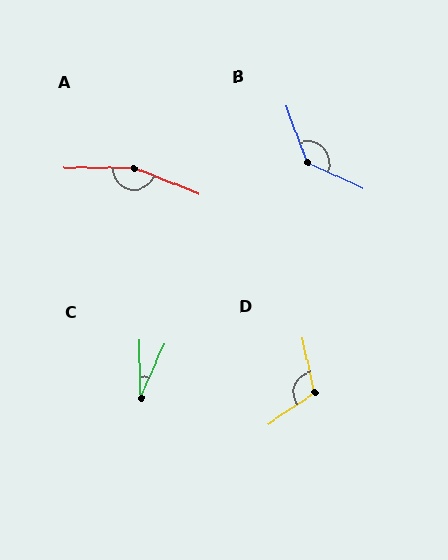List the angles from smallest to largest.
C (25°), D (112°), B (134°), A (160°).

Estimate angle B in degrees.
Approximately 134 degrees.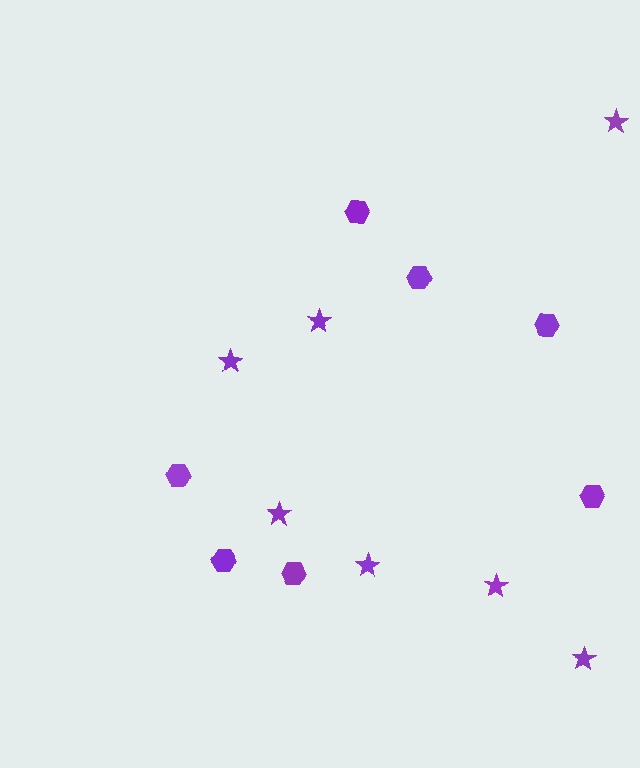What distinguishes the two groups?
There are 2 groups: one group of hexagons (7) and one group of stars (7).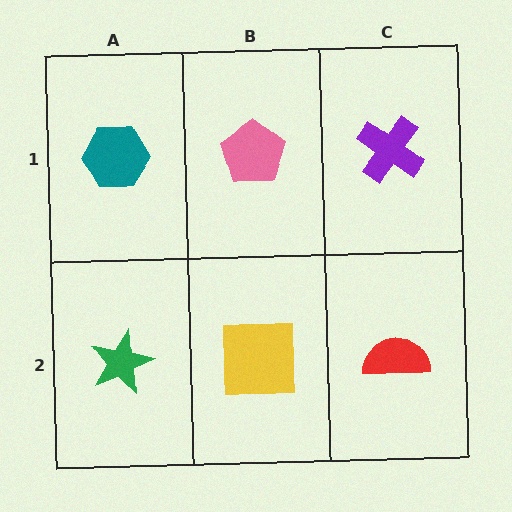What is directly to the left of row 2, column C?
A yellow square.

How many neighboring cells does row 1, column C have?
2.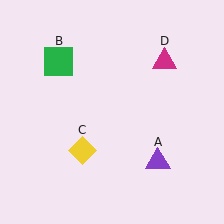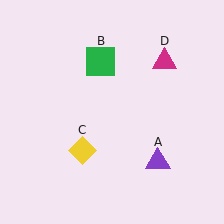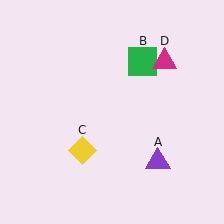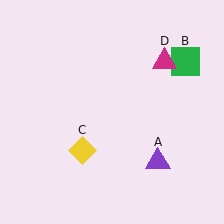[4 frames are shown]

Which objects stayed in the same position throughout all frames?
Purple triangle (object A) and yellow diamond (object C) and magenta triangle (object D) remained stationary.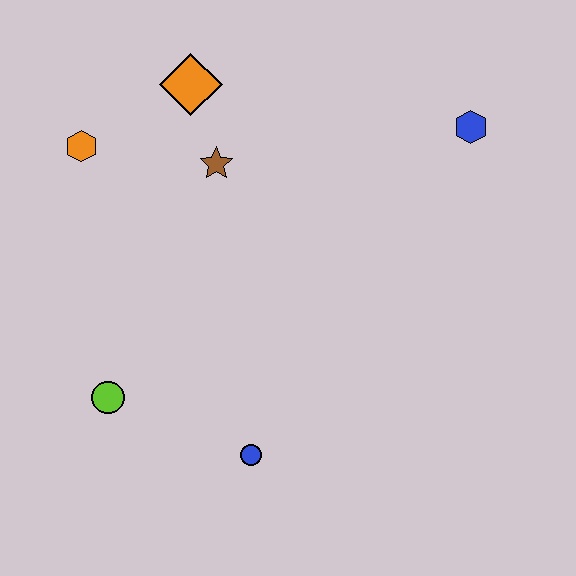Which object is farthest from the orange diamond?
The blue circle is farthest from the orange diamond.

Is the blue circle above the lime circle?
No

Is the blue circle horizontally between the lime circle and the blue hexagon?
Yes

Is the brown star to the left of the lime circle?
No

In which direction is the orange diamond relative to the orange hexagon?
The orange diamond is to the right of the orange hexagon.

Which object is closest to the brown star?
The orange diamond is closest to the brown star.